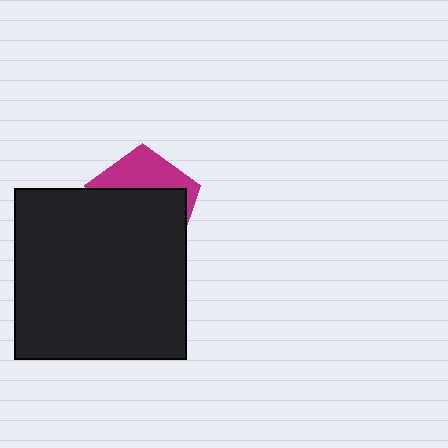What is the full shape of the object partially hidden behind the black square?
The partially hidden object is a magenta pentagon.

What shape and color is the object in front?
The object in front is a black square.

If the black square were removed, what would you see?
You would see the complete magenta pentagon.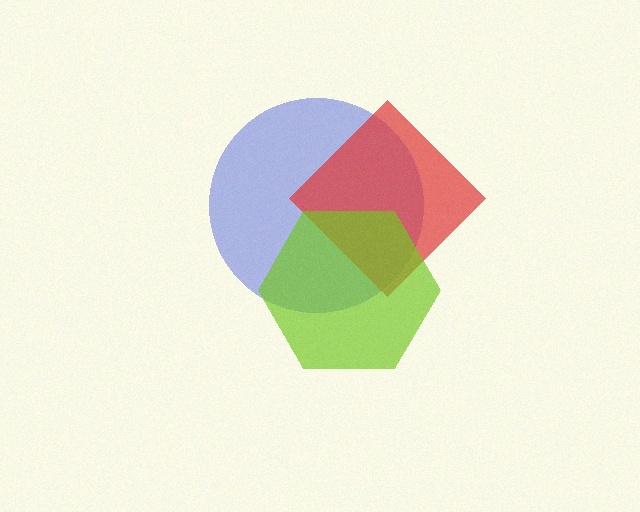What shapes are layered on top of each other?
The layered shapes are: a blue circle, a red diamond, a lime hexagon.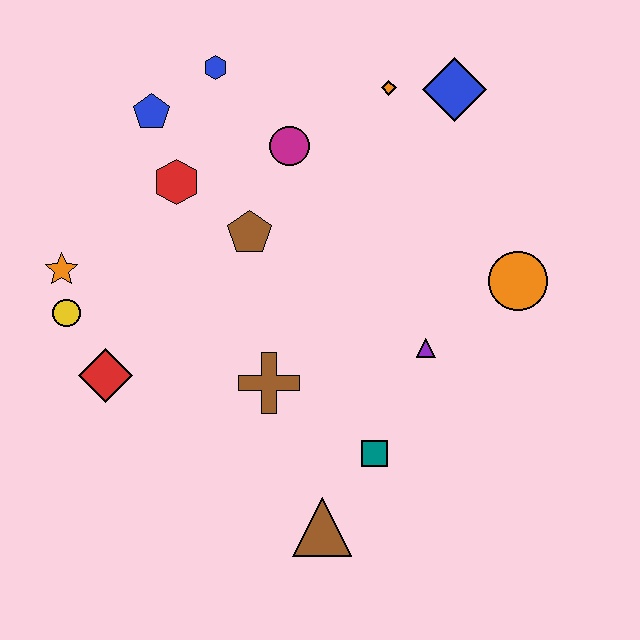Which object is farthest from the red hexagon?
The brown triangle is farthest from the red hexagon.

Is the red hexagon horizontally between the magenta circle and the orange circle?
No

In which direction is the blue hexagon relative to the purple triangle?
The blue hexagon is above the purple triangle.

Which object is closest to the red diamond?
The yellow circle is closest to the red diamond.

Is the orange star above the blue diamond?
No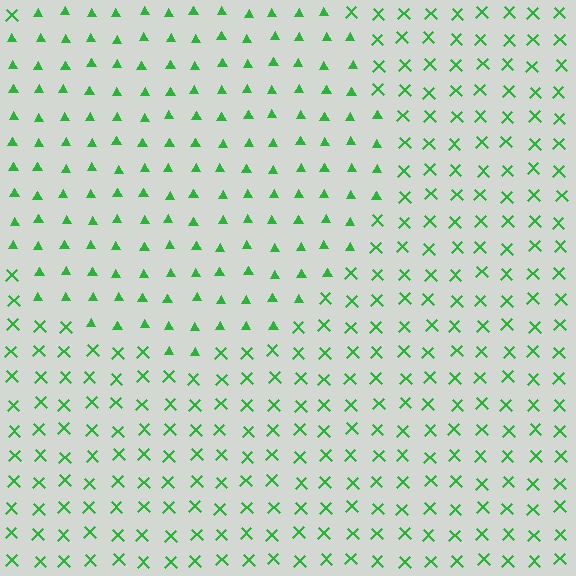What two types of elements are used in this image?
The image uses triangles inside the circle region and X marks outside it.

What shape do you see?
I see a circle.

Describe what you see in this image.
The image is filled with small green elements arranged in a uniform grid. A circle-shaped region contains triangles, while the surrounding area contains X marks. The boundary is defined purely by the change in element shape.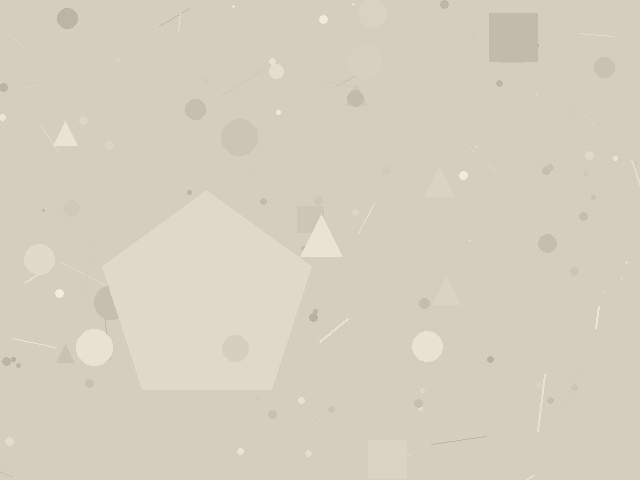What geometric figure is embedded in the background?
A pentagon is embedded in the background.